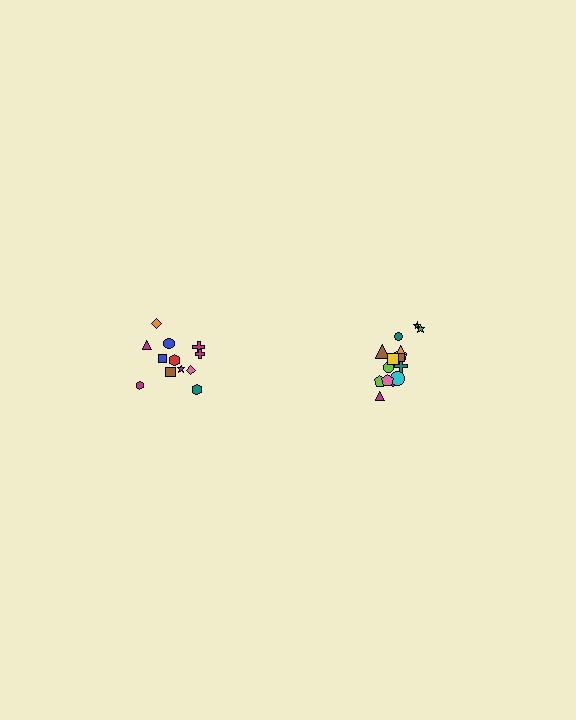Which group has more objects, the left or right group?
The right group.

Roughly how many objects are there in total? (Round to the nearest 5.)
Roughly 25 objects in total.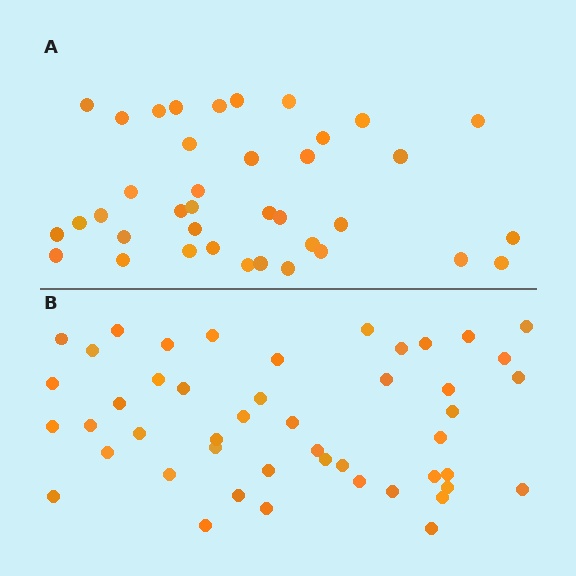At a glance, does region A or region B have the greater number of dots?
Region B (the bottom region) has more dots.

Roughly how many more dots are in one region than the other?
Region B has roughly 8 or so more dots than region A.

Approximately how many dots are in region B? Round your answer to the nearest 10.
About 50 dots. (The exact count is 47, which rounds to 50.)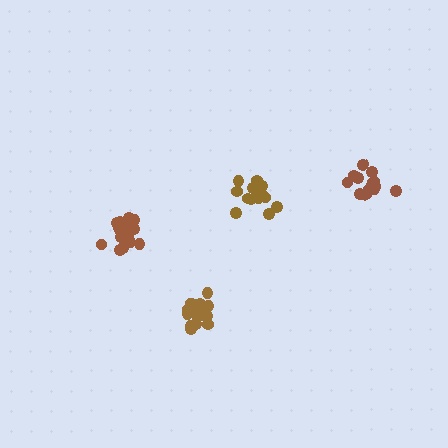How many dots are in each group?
Group 1: 15 dots, Group 2: 13 dots, Group 3: 19 dots, Group 4: 17 dots (64 total).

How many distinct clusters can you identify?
There are 4 distinct clusters.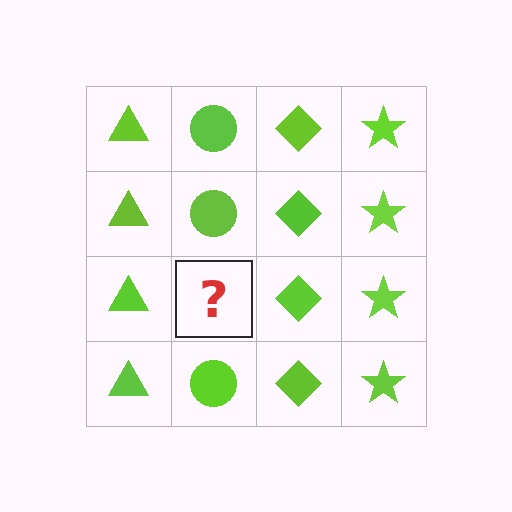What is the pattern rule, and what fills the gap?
The rule is that each column has a consistent shape. The gap should be filled with a lime circle.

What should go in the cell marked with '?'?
The missing cell should contain a lime circle.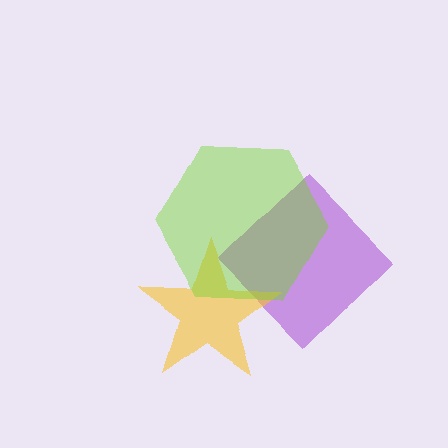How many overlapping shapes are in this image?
There are 3 overlapping shapes in the image.